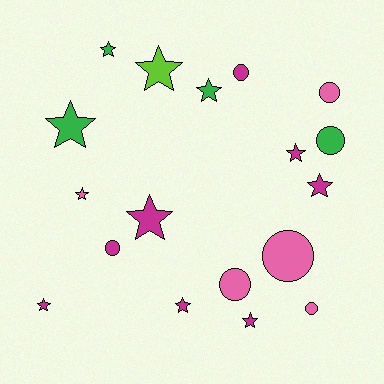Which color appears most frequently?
Magenta, with 8 objects.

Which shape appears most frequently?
Star, with 11 objects.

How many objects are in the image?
There are 18 objects.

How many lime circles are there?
There are no lime circles.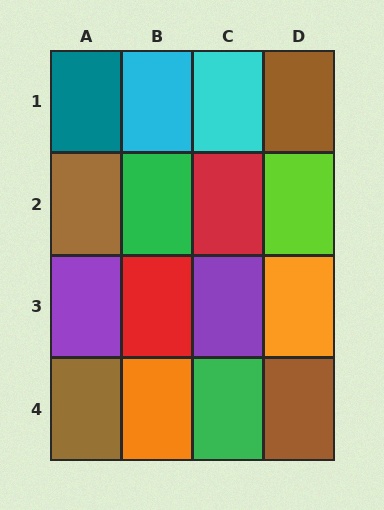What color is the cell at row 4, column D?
Brown.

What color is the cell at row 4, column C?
Green.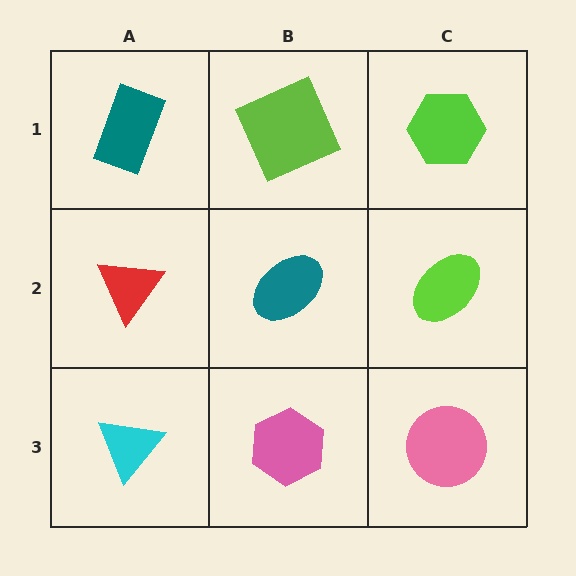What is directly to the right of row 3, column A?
A pink hexagon.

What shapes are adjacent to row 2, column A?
A teal rectangle (row 1, column A), a cyan triangle (row 3, column A), a teal ellipse (row 2, column B).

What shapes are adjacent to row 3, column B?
A teal ellipse (row 2, column B), a cyan triangle (row 3, column A), a pink circle (row 3, column C).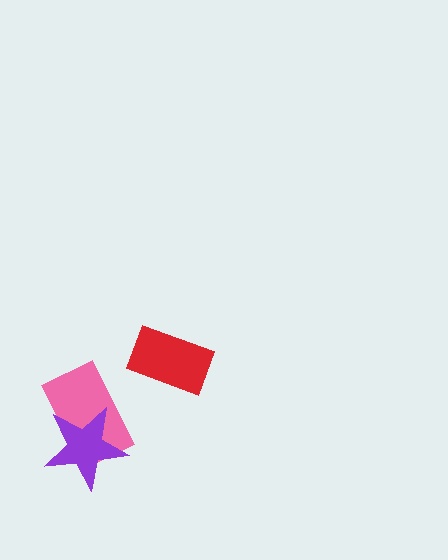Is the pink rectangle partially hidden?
Yes, it is partially covered by another shape.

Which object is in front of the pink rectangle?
The purple star is in front of the pink rectangle.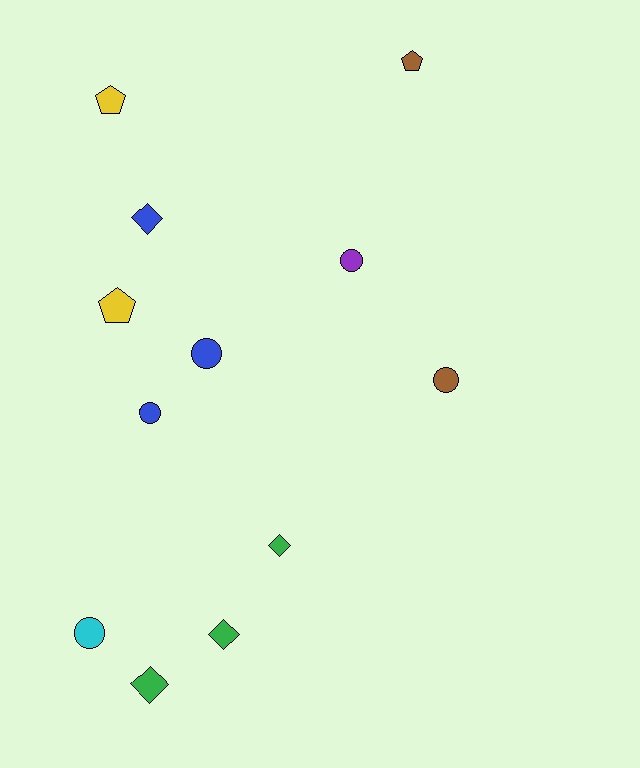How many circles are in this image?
There are 5 circles.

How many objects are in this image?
There are 12 objects.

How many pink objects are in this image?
There are no pink objects.